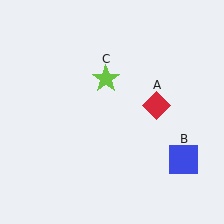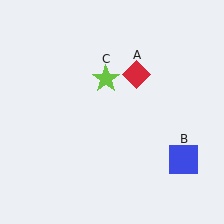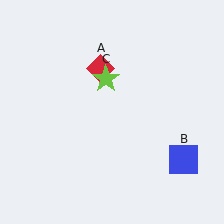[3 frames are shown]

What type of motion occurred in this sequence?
The red diamond (object A) rotated counterclockwise around the center of the scene.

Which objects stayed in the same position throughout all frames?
Blue square (object B) and lime star (object C) remained stationary.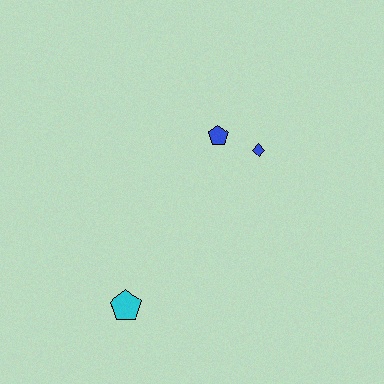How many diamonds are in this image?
There is 1 diamond.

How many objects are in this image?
There are 3 objects.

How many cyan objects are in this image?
There is 1 cyan object.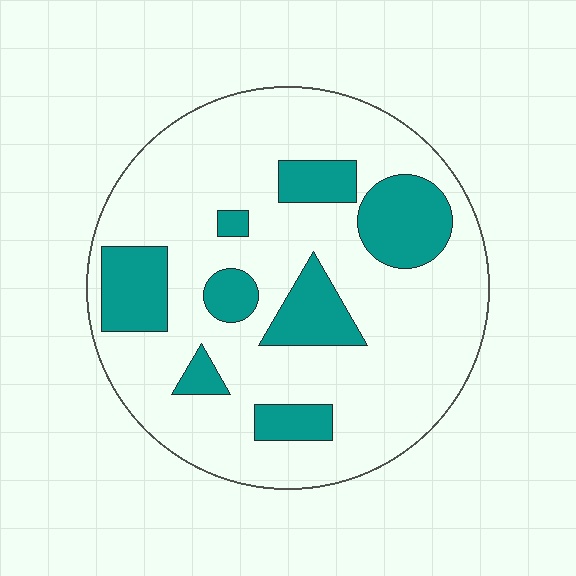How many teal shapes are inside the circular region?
8.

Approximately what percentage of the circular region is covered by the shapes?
Approximately 25%.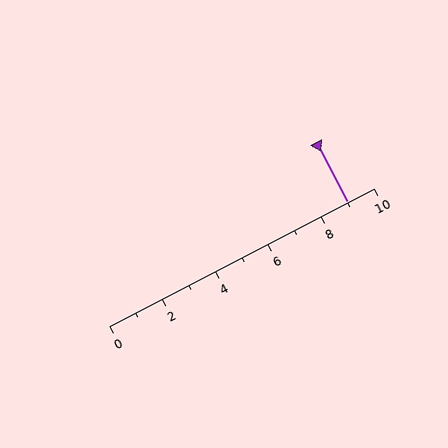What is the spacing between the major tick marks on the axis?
The major ticks are spaced 2 apart.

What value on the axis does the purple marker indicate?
The marker indicates approximately 9.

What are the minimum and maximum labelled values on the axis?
The axis runs from 0 to 10.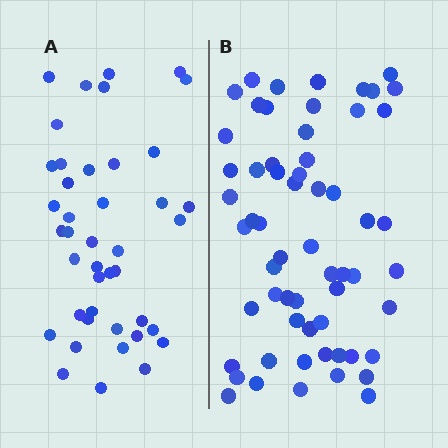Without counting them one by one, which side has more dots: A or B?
Region B (the right region) has more dots.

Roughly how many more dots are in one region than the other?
Region B has approximately 20 more dots than region A.